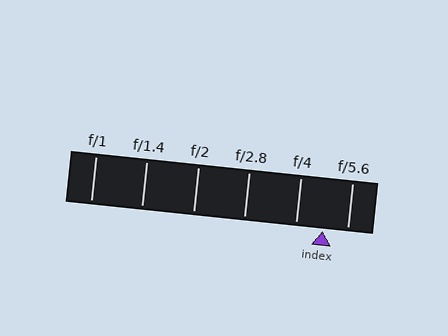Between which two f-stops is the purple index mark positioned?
The index mark is between f/4 and f/5.6.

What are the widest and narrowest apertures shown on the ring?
The widest aperture shown is f/1 and the narrowest is f/5.6.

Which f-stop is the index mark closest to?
The index mark is closest to f/5.6.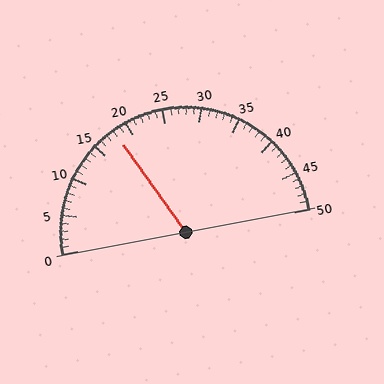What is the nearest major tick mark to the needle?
The nearest major tick mark is 20.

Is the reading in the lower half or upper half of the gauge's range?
The reading is in the lower half of the range (0 to 50).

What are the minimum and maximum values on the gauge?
The gauge ranges from 0 to 50.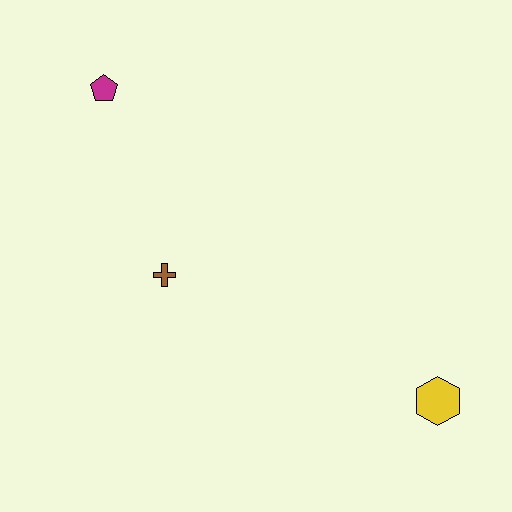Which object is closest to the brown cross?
The magenta pentagon is closest to the brown cross.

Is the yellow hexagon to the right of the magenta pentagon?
Yes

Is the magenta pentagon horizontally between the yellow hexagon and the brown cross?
No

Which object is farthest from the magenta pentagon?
The yellow hexagon is farthest from the magenta pentagon.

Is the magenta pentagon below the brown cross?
No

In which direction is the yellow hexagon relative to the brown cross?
The yellow hexagon is to the right of the brown cross.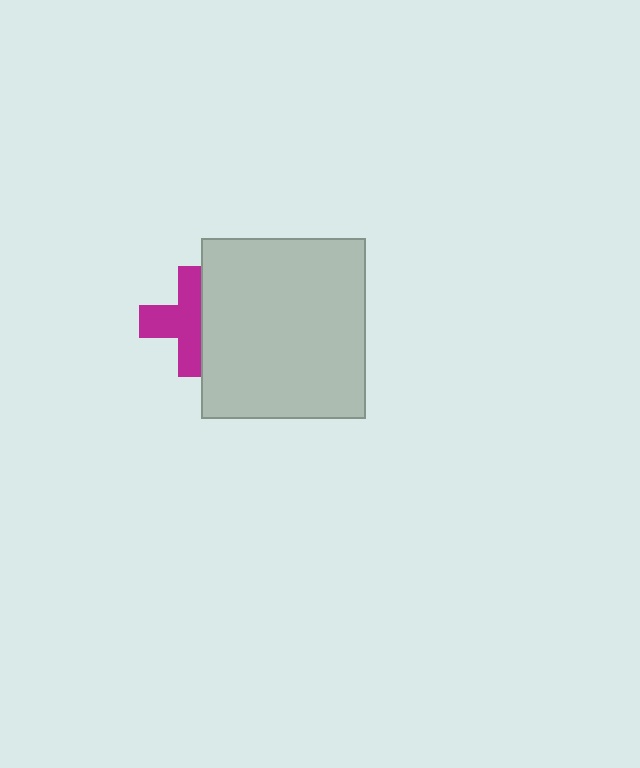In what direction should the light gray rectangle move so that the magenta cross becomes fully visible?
The light gray rectangle should move right. That is the shortest direction to clear the overlap and leave the magenta cross fully visible.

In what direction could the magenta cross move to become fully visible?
The magenta cross could move left. That would shift it out from behind the light gray rectangle entirely.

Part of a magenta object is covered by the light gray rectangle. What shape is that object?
It is a cross.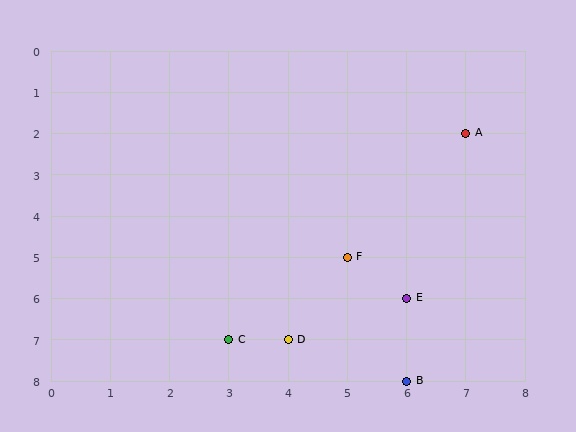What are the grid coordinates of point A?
Point A is at grid coordinates (7, 2).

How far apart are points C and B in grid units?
Points C and B are 3 columns and 1 row apart (about 3.2 grid units diagonally).